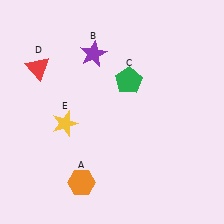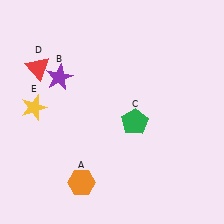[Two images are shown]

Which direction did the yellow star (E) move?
The yellow star (E) moved left.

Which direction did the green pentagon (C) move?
The green pentagon (C) moved down.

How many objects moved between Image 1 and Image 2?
3 objects moved between the two images.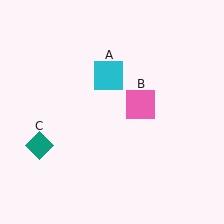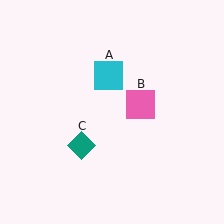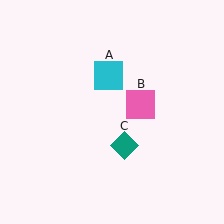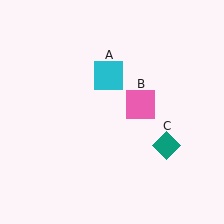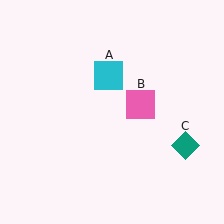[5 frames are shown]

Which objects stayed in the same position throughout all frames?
Cyan square (object A) and pink square (object B) remained stationary.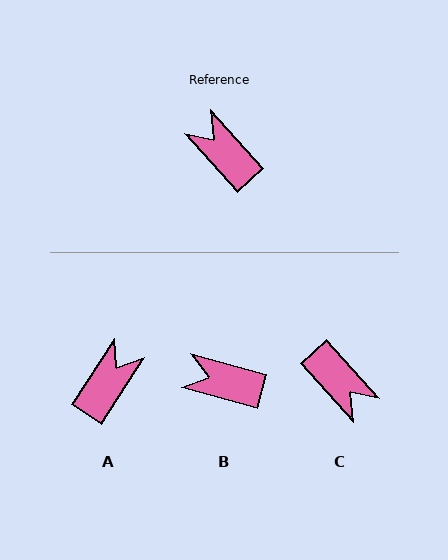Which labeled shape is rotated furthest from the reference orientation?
C, about 180 degrees away.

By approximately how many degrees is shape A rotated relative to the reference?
Approximately 75 degrees clockwise.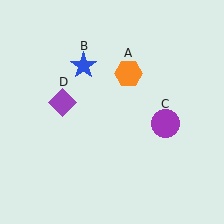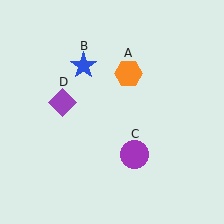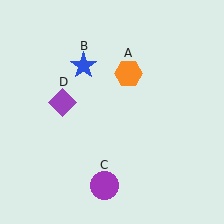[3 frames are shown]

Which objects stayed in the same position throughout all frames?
Orange hexagon (object A) and blue star (object B) and purple diamond (object D) remained stationary.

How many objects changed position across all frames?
1 object changed position: purple circle (object C).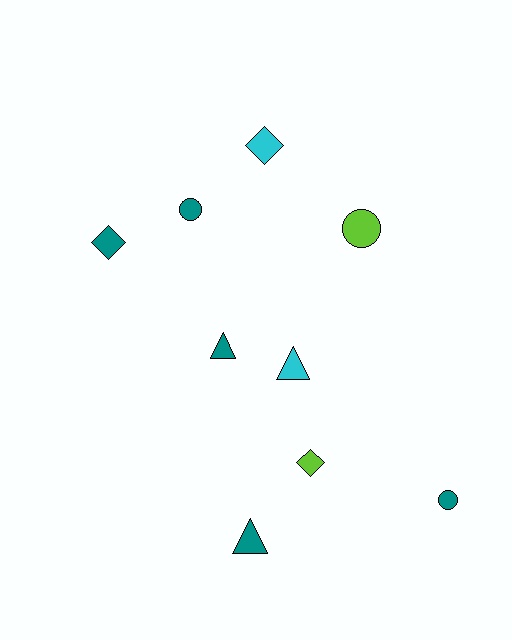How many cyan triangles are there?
There is 1 cyan triangle.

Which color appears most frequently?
Teal, with 5 objects.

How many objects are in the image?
There are 9 objects.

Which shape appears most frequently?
Circle, with 3 objects.